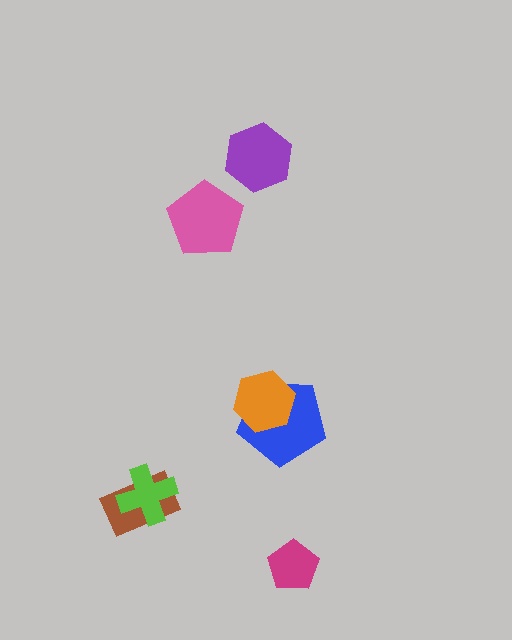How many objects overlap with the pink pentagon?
0 objects overlap with the pink pentagon.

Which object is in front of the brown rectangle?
The lime cross is in front of the brown rectangle.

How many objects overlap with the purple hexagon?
0 objects overlap with the purple hexagon.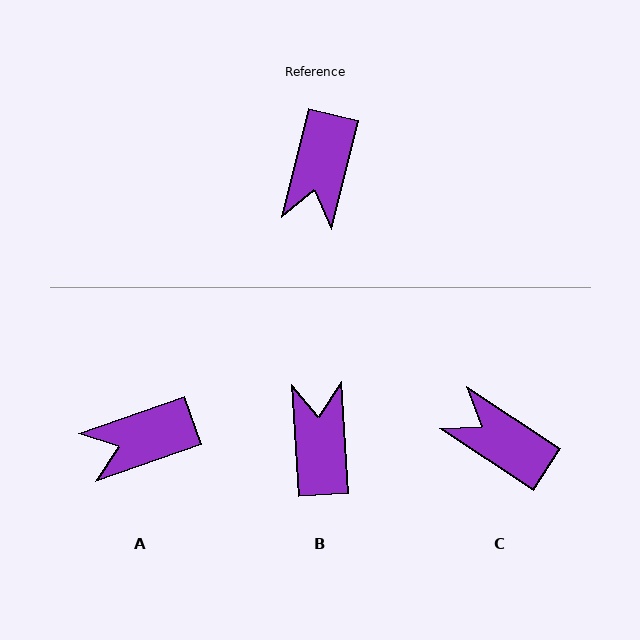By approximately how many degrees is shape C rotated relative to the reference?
Approximately 110 degrees clockwise.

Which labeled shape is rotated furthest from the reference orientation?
B, about 163 degrees away.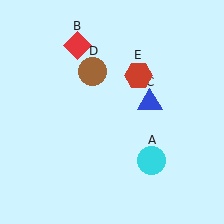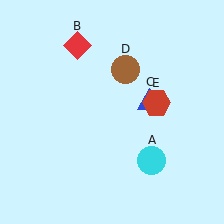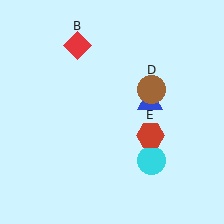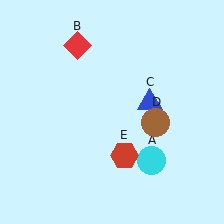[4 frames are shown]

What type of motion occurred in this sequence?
The brown circle (object D), red hexagon (object E) rotated clockwise around the center of the scene.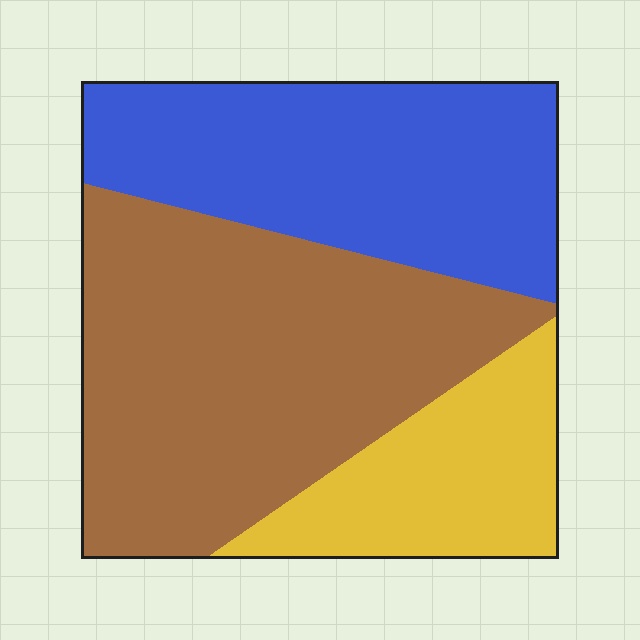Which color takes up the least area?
Yellow, at roughly 20%.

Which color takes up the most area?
Brown, at roughly 45%.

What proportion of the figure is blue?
Blue takes up about one third (1/3) of the figure.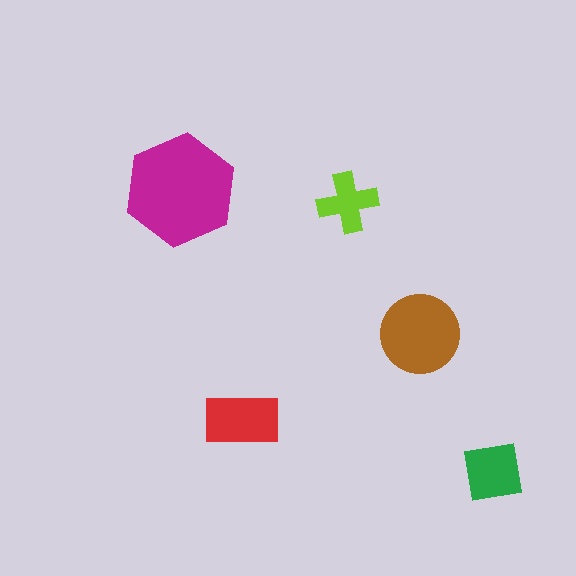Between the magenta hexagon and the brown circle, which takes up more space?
The magenta hexagon.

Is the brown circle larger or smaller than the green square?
Larger.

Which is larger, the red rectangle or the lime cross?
The red rectangle.